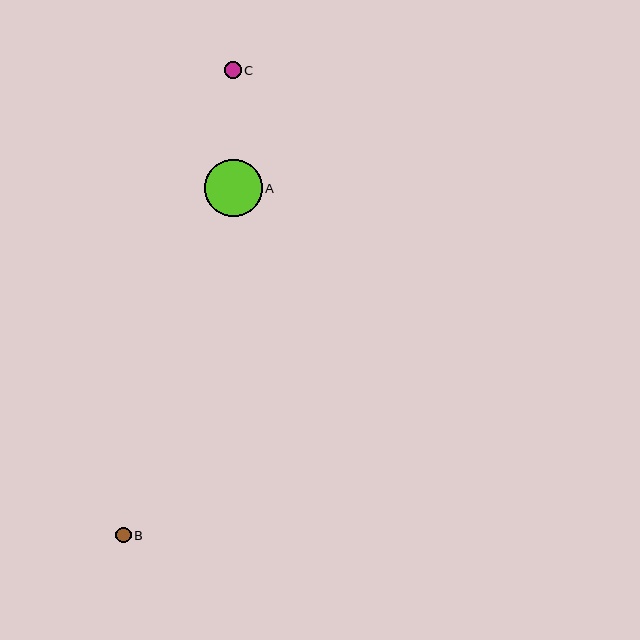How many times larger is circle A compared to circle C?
Circle A is approximately 3.4 times the size of circle C.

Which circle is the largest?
Circle A is the largest with a size of approximately 57 pixels.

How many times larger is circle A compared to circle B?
Circle A is approximately 3.7 times the size of circle B.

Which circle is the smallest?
Circle B is the smallest with a size of approximately 16 pixels.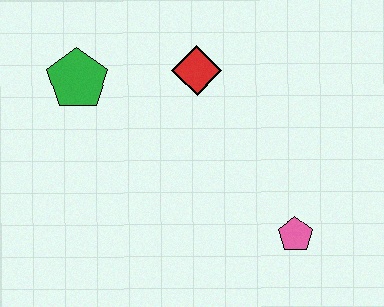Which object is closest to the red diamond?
The green pentagon is closest to the red diamond.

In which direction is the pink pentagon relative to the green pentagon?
The pink pentagon is to the right of the green pentagon.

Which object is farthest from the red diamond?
The pink pentagon is farthest from the red diamond.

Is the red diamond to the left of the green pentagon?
No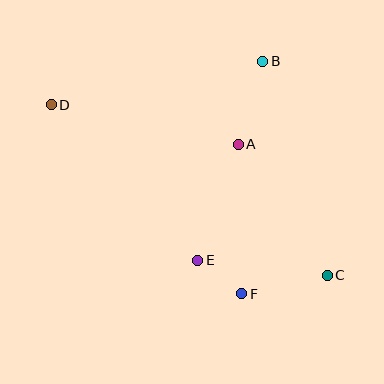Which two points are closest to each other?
Points E and F are closest to each other.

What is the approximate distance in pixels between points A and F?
The distance between A and F is approximately 149 pixels.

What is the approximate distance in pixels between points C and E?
The distance between C and E is approximately 130 pixels.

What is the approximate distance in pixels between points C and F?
The distance between C and F is approximately 87 pixels.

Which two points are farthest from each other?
Points C and D are farthest from each other.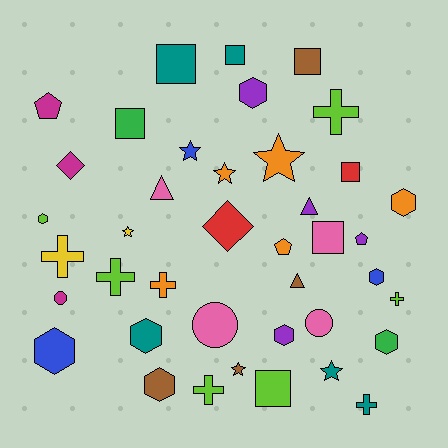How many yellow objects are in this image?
There are 2 yellow objects.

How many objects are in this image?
There are 40 objects.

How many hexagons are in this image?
There are 9 hexagons.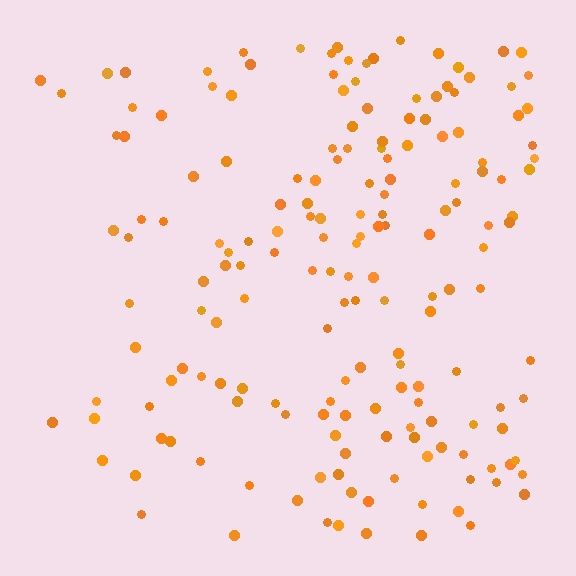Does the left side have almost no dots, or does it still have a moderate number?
Still a moderate number, just noticeably fewer than the right.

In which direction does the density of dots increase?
From left to right, with the right side densest.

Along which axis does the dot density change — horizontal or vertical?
Horizontal.